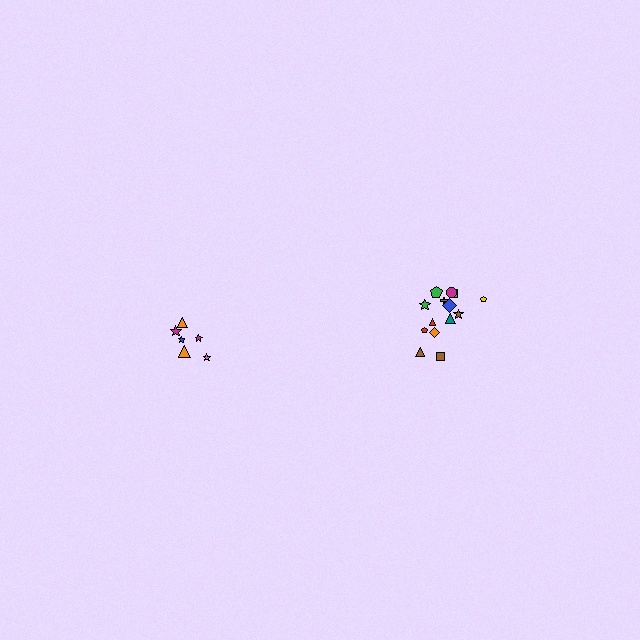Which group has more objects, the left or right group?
The right group.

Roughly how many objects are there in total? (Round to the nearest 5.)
Roughly 20 objects in total.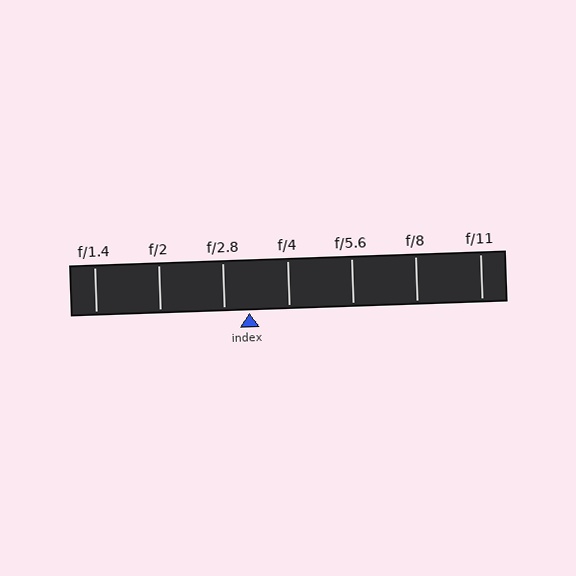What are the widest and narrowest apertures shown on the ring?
The widest aperture shown is f/1.4 and the narrowest is f/11.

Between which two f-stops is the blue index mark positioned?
The index mark is between f/2.8 and f/4.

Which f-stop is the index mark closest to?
The index mark is closest to f/2.8.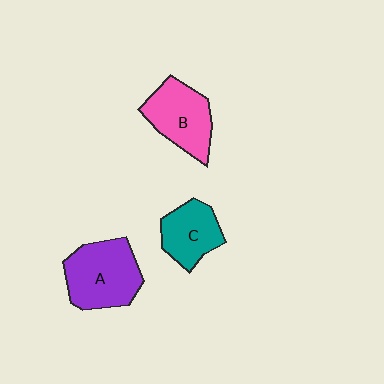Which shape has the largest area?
Shape A (purple).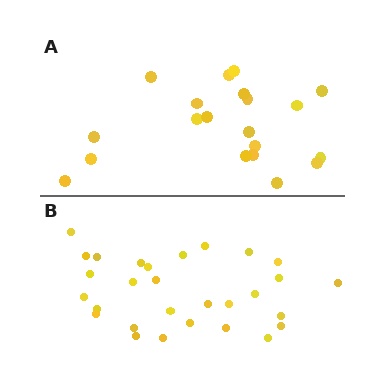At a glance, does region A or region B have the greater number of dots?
Region B (the bottom region) has more dots.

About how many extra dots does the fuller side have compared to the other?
Region B has roughly 8 or so more dots than region A.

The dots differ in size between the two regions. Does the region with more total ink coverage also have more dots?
No. Region A has more total ink coverage because its dots are larger, but region B actually contains more individual dots. Total area can be misleading — the number of items is what matters here.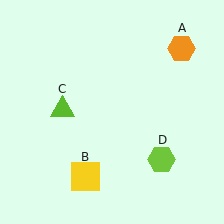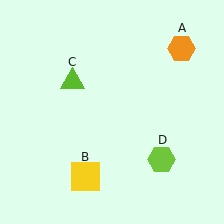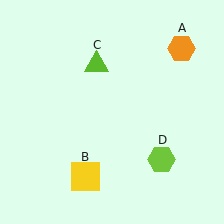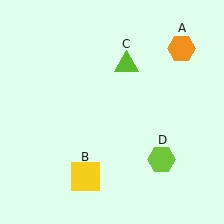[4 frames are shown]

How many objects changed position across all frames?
1 object changed position: lime triangle (object C).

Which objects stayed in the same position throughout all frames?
Orange hexagon (object A) and yellow square (object B) and lime hexagon (object D) remained stationary.